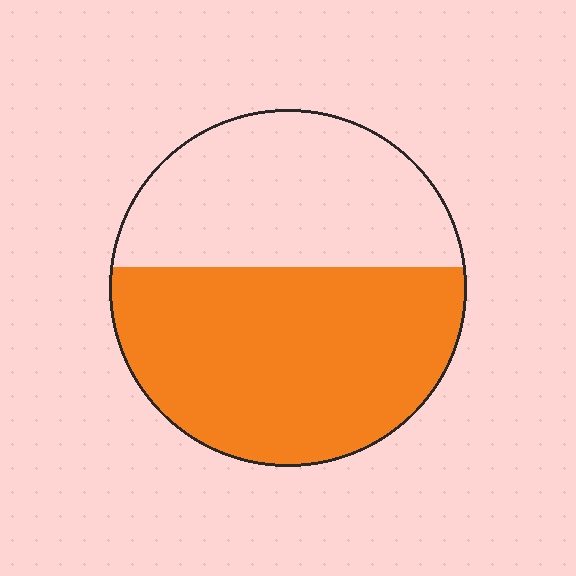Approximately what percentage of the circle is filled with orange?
Approximately 55%.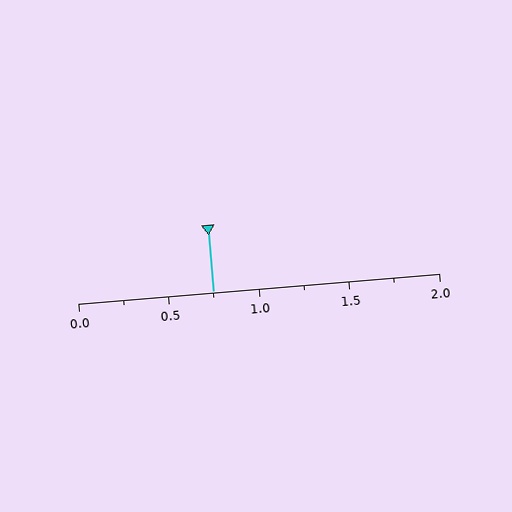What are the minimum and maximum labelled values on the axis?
The axis runs from 0.0 to 2.0.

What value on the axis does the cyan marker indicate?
The marker indicates approximately 0.75.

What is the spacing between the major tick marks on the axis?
The major ticks are spaced 0.5 apart.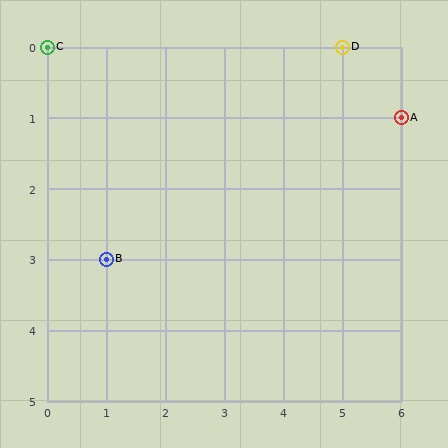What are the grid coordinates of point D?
Point D is at grid coordinates (5, 0).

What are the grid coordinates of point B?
Point B is at grid coordinates (1, 3).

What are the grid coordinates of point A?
Point A is at grid coordinates (6, 1).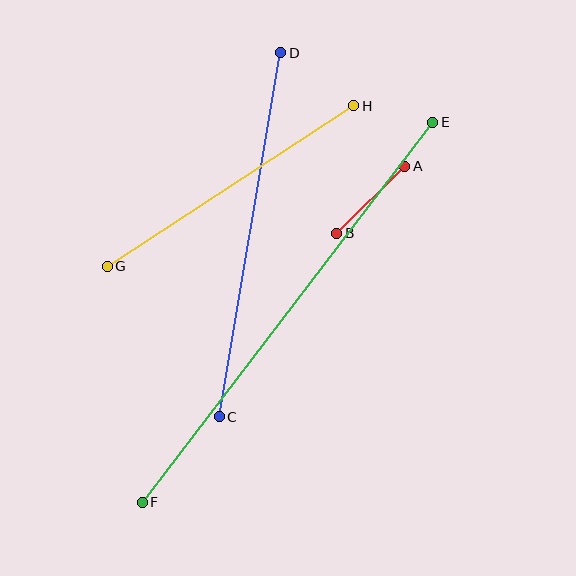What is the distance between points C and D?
The distance is approximately 369 pixels.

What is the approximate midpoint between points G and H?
The midpoint is at approximately (230, 186) pixels.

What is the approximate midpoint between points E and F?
The midpoint is at approximately (287, 312) pixels.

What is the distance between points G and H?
The distance is approximately 294 pixels.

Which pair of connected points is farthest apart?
Points E and F are farthest apart.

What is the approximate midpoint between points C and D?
The midpoint is at approximately (250, 235) pixels.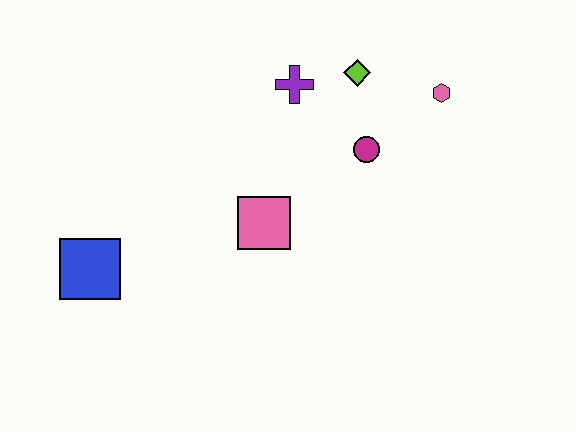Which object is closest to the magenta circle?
The lime diamond is closest to the magenta circle.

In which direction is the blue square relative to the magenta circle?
The blue square is to the left of the magenta circle.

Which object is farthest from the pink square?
The pink hexagon is farthest from the pink square.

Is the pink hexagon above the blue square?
Yes